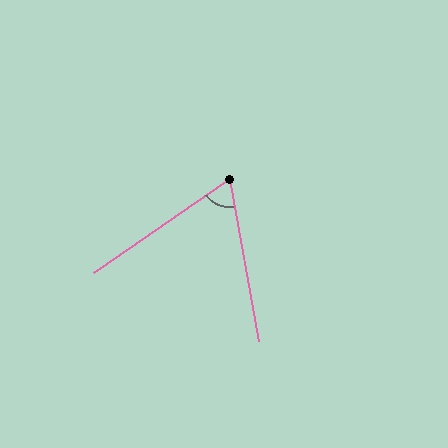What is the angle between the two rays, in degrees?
Approximately 65 degrees.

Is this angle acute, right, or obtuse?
It is acute.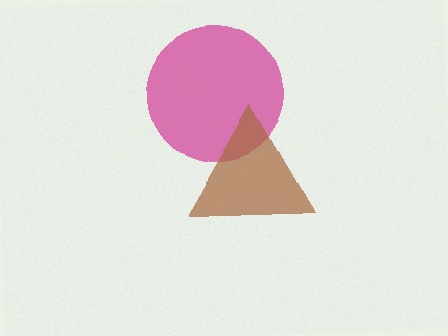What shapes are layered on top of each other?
The layered shapes are: a magenta circle, a brown triangle.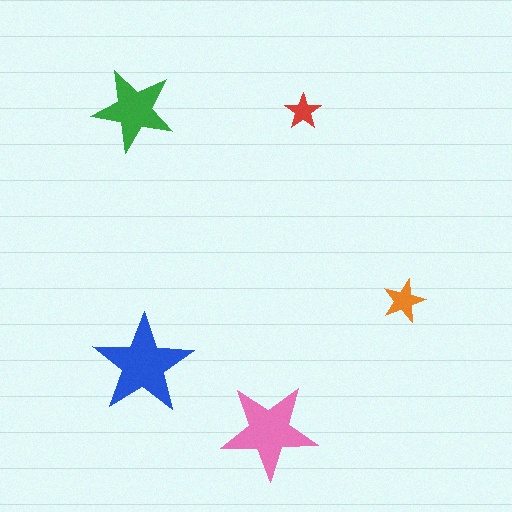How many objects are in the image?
There are 5 objects in the image.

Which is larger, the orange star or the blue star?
The blue one.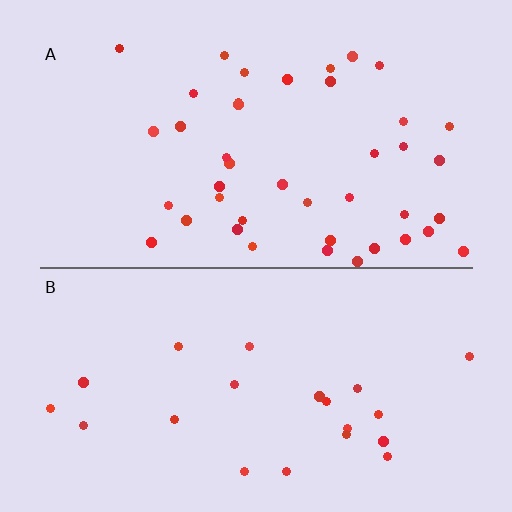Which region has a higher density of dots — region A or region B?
A (the top).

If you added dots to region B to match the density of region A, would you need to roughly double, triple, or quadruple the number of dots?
Approximately double.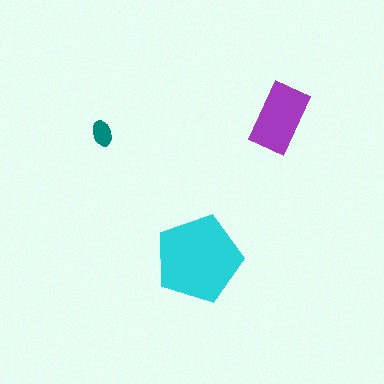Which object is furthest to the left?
The teal ellipse is leftmost.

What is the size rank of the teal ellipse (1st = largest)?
3rd.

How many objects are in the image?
There are 3 objects in the image.